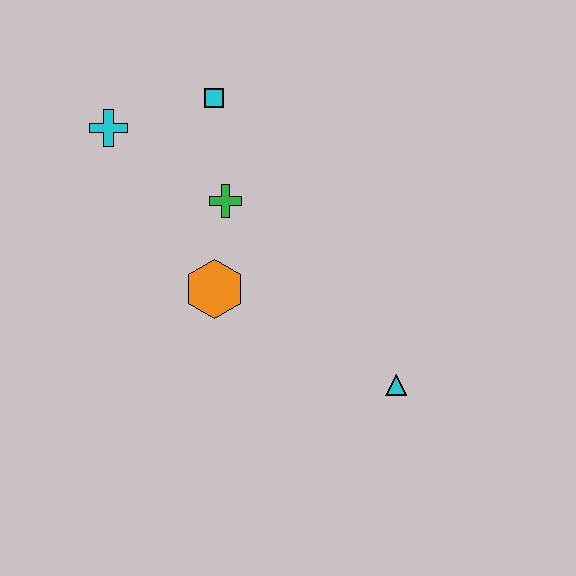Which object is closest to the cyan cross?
The cyan square is closest to the cyan cross.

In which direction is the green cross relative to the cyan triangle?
The green cross is above the cyan triangle.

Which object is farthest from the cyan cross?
The cyan triangle is farthest from the cyan cross.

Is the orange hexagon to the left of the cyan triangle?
Yes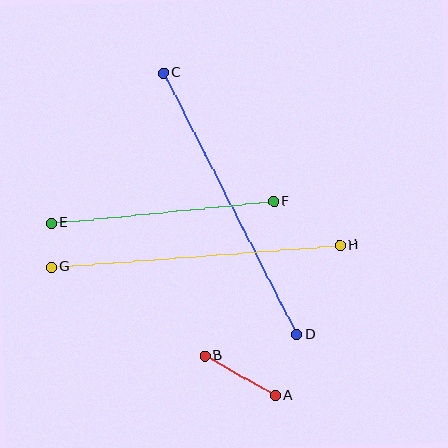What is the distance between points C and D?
The distance is approximately 293 pixels.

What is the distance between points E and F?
The distance is approximately 223 pixels.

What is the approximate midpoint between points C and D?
The midpoint is at approximately (230, 204) pixels.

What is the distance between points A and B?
The distance is approximately 81 pixels.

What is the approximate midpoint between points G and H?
The midpoint is at approximately (196, 256) pixels.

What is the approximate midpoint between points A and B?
The midpoint is at approximately (240, 376) pixels.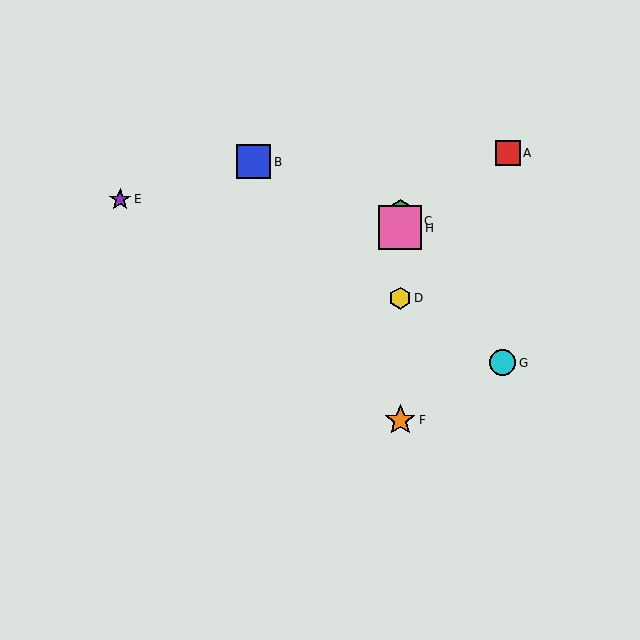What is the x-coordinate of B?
Object B is at x≈253.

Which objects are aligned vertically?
Objects C, D, F, H are aligned vertically.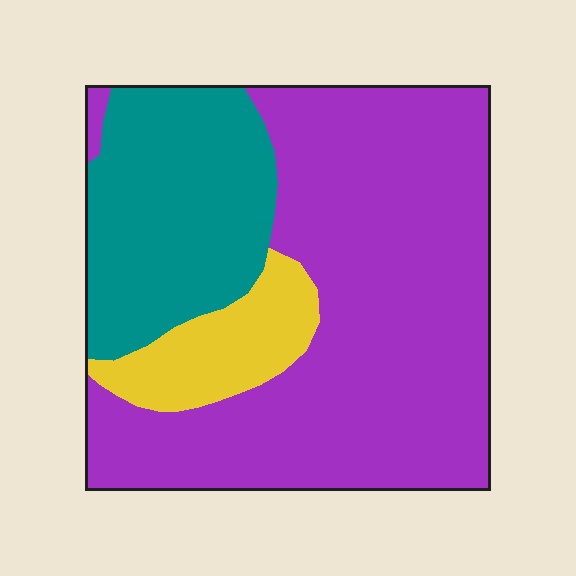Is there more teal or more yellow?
Teal.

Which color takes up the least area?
Yellow, at roughly 10%.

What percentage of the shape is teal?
Teal covers roughly 25% of the shape.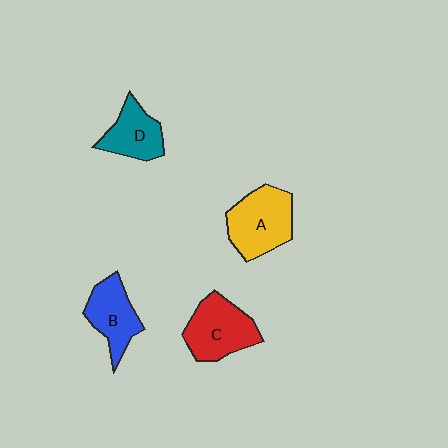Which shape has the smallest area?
Shape D (teal).